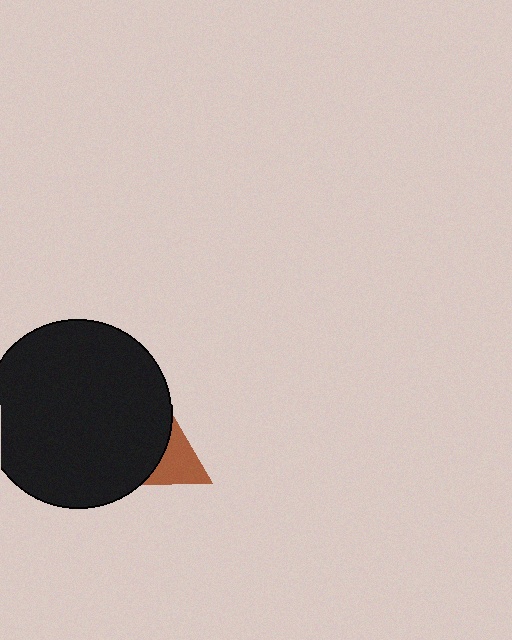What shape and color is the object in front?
The object in front is a black circle.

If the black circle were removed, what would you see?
You would see the complete brown triangle.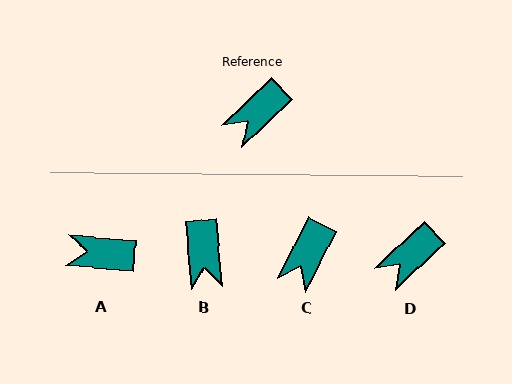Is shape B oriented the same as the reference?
No, it is off by about 52 degrees.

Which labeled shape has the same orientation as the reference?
D.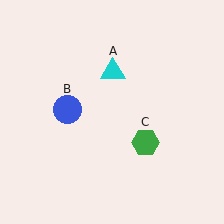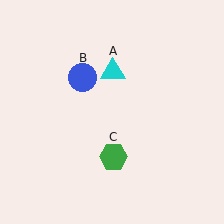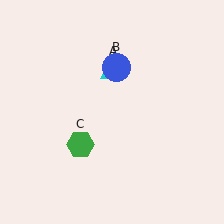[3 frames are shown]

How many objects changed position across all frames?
2 objects changed position: blue circle (object B), green hexagon (object C).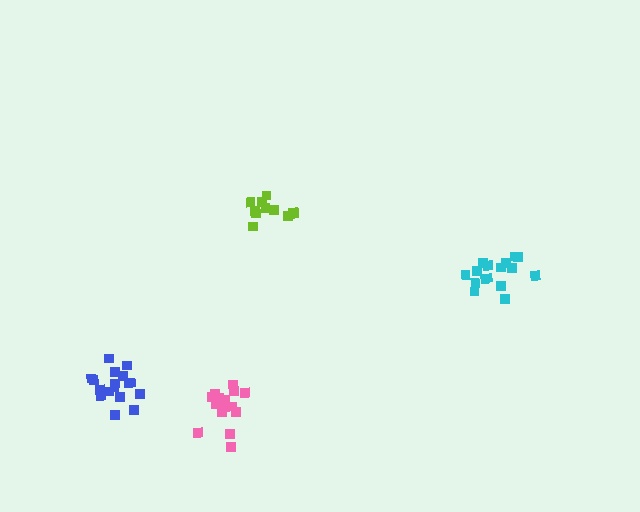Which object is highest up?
The lime cluster is topmost.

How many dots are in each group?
Group 1: 15 dots, Group 2: 16 dots, Group 3: 11 dots, Group 4: 17 dots (59 total).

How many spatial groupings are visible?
There are 4 spatial groupings.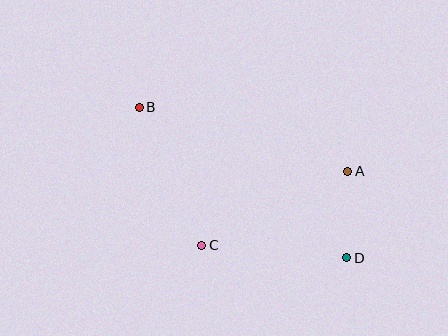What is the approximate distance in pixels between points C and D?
The distance between C and D is approximately 146 pixels.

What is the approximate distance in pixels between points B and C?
The distance between B and C is approximately 151 pixels.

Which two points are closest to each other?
Points A and D are closest to each other.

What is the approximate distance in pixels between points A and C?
The distance between A and C is approximately 163 pixels.